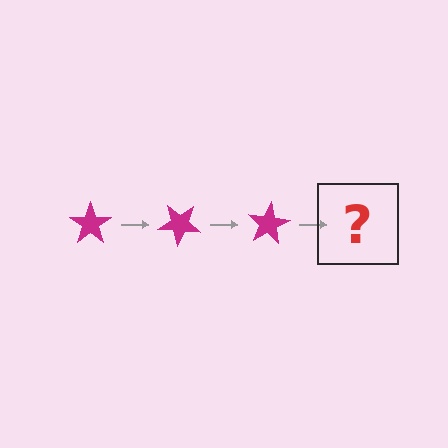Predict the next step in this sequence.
The next step is a magenta star rotated 120 degrees.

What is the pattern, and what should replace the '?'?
The pattern is that the star rotates 40 degrees each step. The '?' should be a magenta star rotated 120 degrees.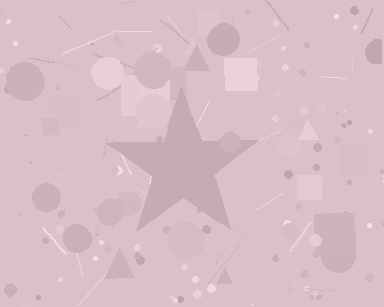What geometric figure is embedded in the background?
A star is embedded in the background.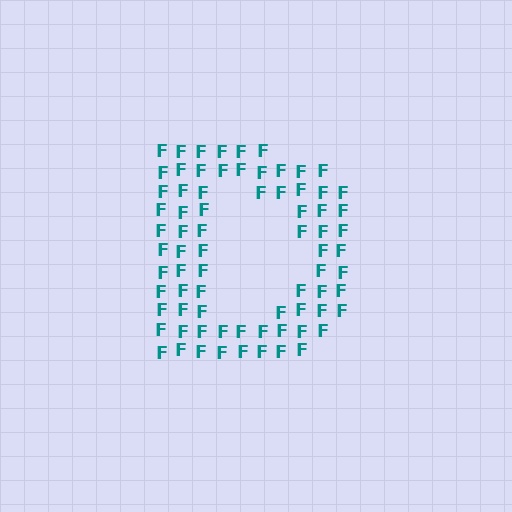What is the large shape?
The large shape is the letter D.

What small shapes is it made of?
It is made of small letter F's.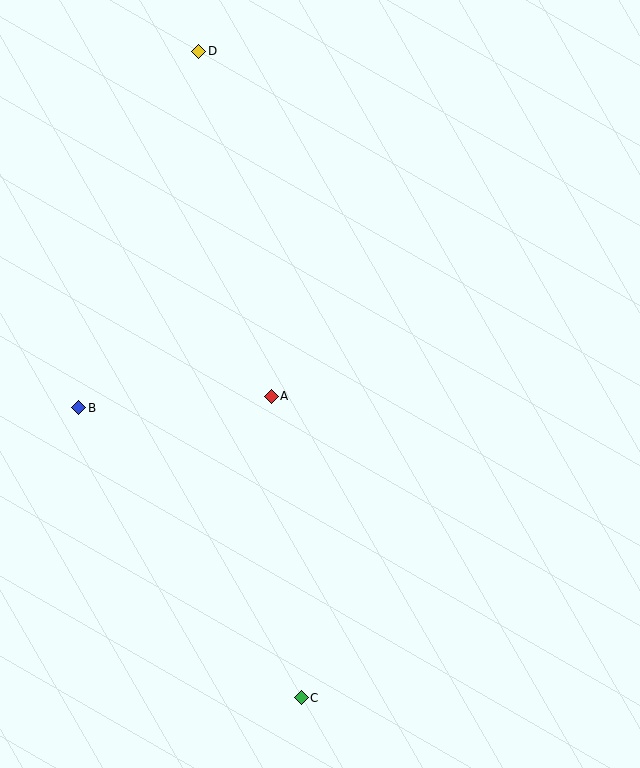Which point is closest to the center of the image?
Point A at (271, 396) is closest to the center.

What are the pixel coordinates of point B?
Point B is at (79, 408).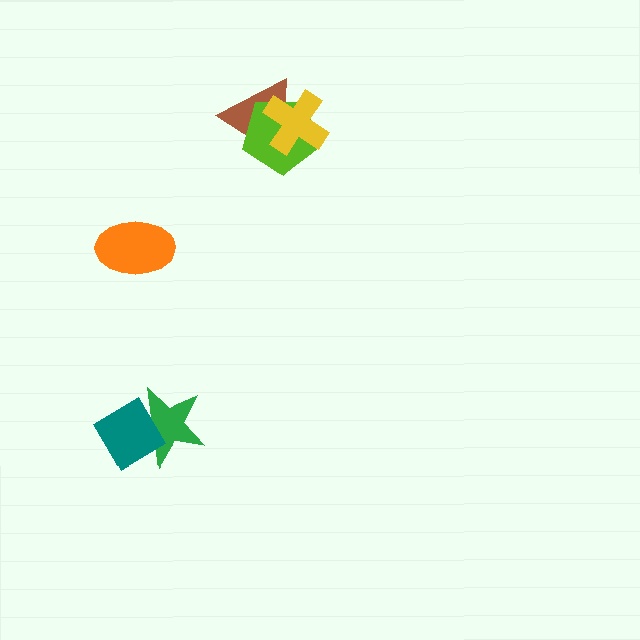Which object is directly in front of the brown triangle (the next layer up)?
The lime pentagon is directly in front of the brown triangle.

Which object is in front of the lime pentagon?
The yellow cross is in front of the lime pentagon.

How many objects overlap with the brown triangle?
2 objects overlap with the brown triangle.